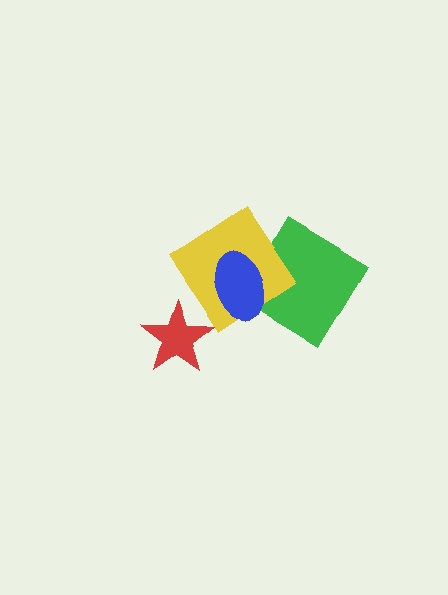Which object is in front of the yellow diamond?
The blue ellipse is in front of the yellow diamond.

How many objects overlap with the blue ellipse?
2 objects overlap with the blue ellipse.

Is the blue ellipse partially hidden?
No, no other shape covers it.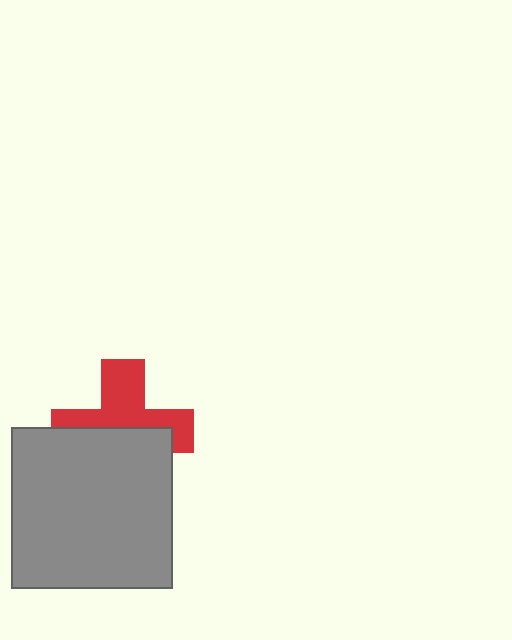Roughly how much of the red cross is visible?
About half of it is visible (roughly 50%).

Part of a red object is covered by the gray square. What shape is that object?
It is a cross.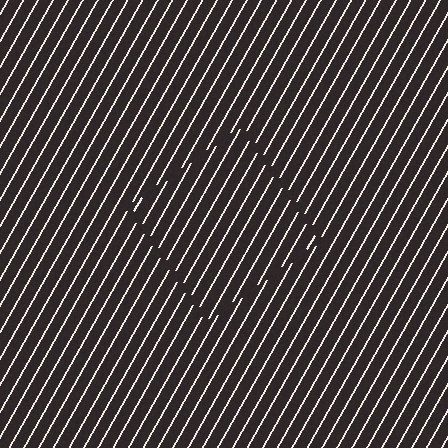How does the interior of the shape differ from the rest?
The interior of the shape contains the same grating, shifted by half a period — the contour is defined by the phase discontinuity where line-ends from the inner and outer gratings abut.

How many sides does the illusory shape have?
4 sides — the line-ends trace a square.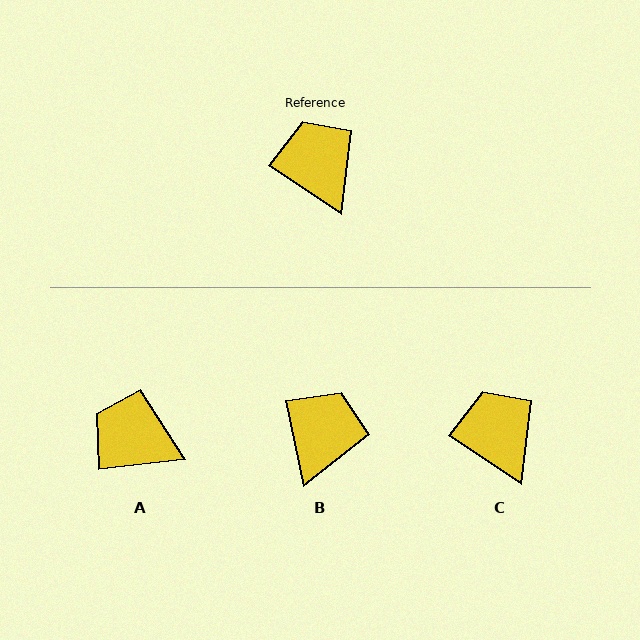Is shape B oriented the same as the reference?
No, it is off by about 45 degrees.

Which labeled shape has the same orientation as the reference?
C.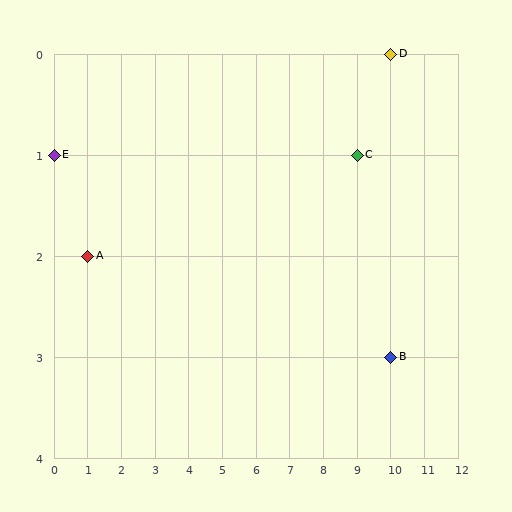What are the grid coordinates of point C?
Point C is at grid coordinates (9, 1).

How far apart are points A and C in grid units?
Points A and C are 8 columns and 1 row apart (about 8.1 grid units diagonally).